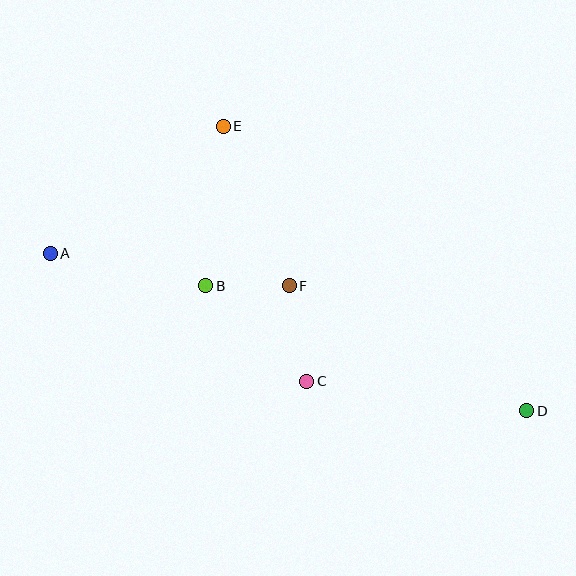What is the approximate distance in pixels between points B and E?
The distance between B and E is approximately 161 pixels.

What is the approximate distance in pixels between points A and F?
The distance between A and F is approximately 241 pixels.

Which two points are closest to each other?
Points B and F are closest to each other.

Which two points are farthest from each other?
Points A and D are farthest from each other.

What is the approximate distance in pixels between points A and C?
The distance between A and C is approximately 287 pixels.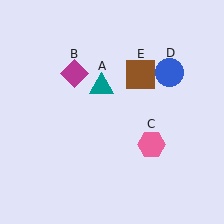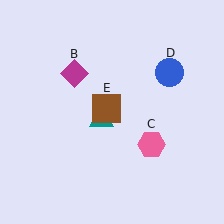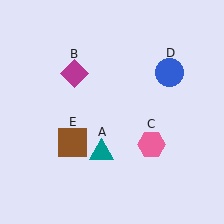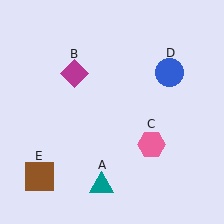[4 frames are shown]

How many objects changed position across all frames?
2 objects changed position: teal triangle (object A), brown square (object E).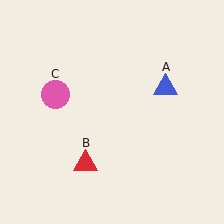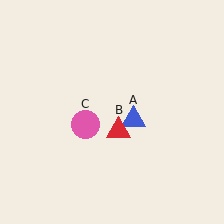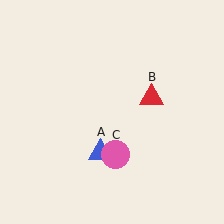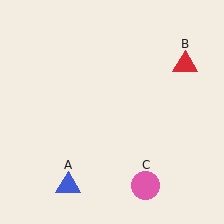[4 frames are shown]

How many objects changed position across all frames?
3 objects changed position: blue triangle (object A), red triangle (object B), pink circle (object C).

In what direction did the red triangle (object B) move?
The red triangle (object B) moved up and to the right.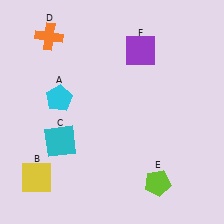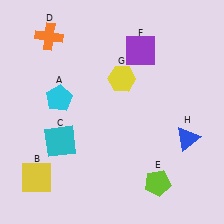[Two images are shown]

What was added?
A yellow hexagon (G), a blue triangle (H) were added in Image 2.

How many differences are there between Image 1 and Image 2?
There are 2 differences between the two images.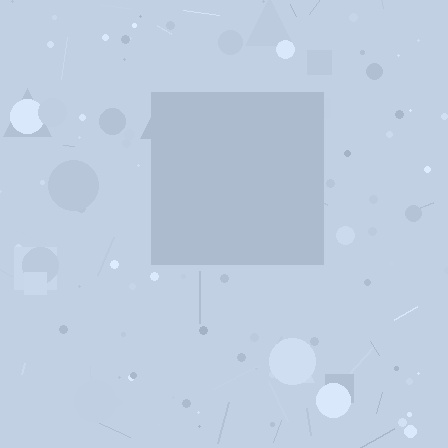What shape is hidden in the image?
A square is hidden in the image.